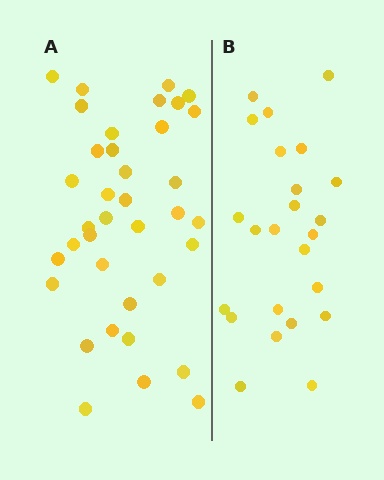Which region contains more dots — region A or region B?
Region A (the left region) has more dots.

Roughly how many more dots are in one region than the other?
Region A has approximately 15 more dots than region B.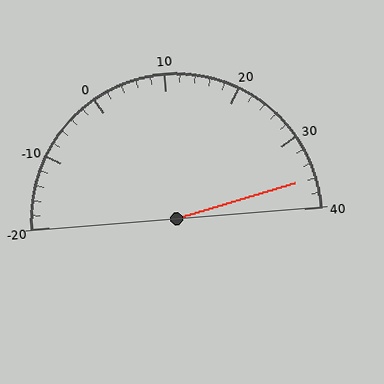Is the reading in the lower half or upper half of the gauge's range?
The reading is in the upper half of the range (-20 to 40).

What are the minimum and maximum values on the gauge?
The gauge ranges from -20 to 40.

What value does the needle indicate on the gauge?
The needle indicates approximately 36.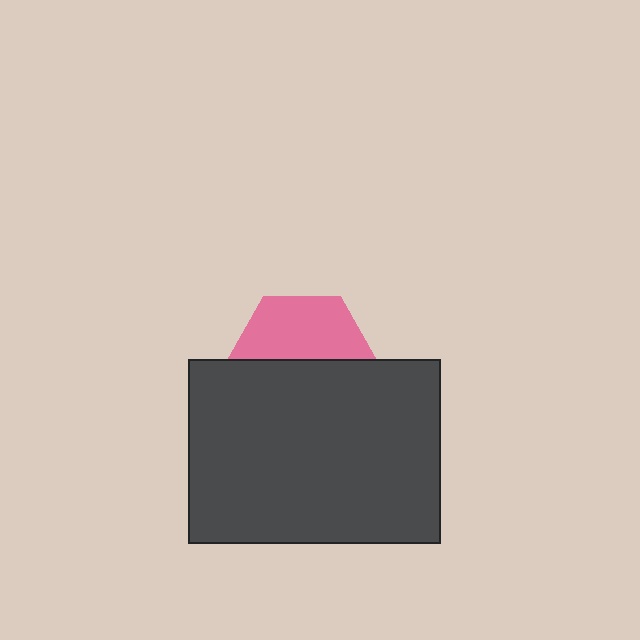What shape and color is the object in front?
The object in front is a dark gray rectangle.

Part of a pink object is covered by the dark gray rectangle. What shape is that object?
It is a hexagon.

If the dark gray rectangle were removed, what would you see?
You would see the complete pink hexagon.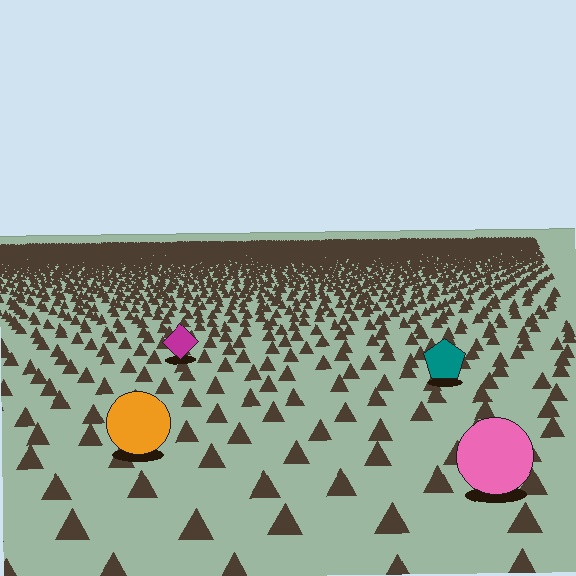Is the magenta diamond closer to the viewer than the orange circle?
No. The orange circle is closer — you can tell from the texture gradient: the ground texture is coarser near it.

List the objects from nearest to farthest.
From nearest to farthest: the pink circle, the orange circle, the teal pentagon, the magenta diamond.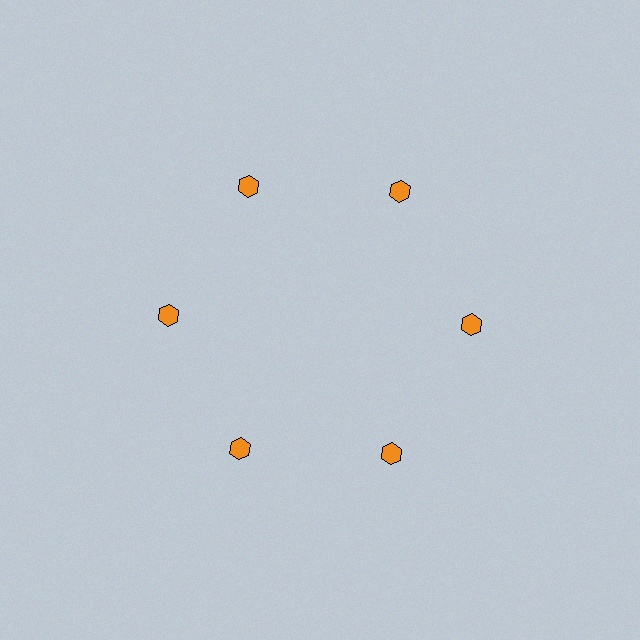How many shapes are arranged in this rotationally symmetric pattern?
There are 6 shapes, arranged in 6 groups of 1.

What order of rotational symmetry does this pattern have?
This pattern has 6-fold rotational symmetry.